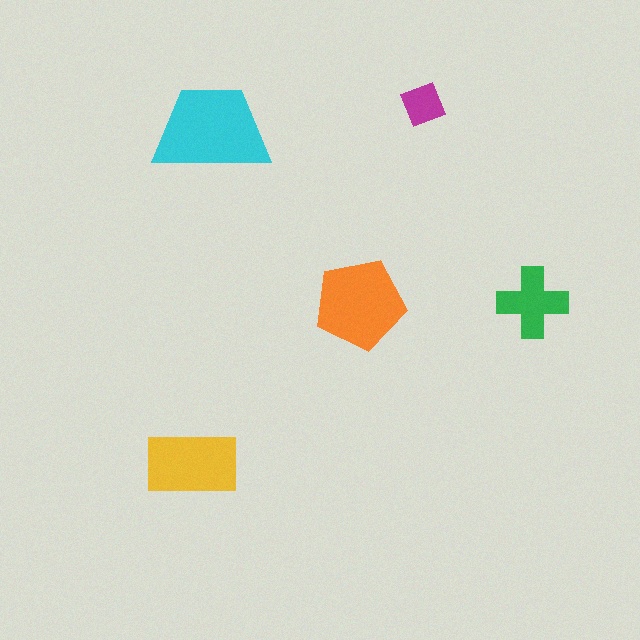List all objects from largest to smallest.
The cyan trapezoid, the orange pentagon, the yellow rectangle, the green cross, the magenta square.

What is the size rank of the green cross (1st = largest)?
4th.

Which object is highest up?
The magenta square is topmost.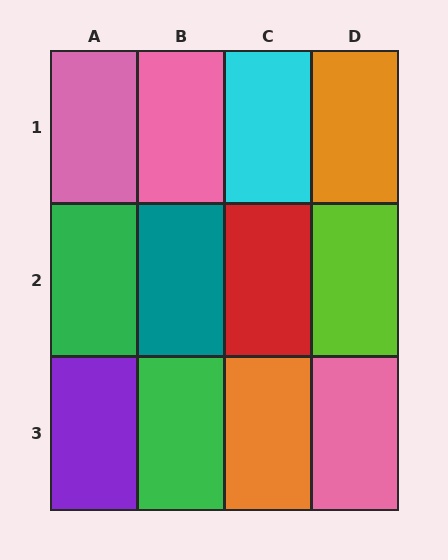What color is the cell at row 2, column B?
Teal.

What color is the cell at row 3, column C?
Orange.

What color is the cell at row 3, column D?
Pink.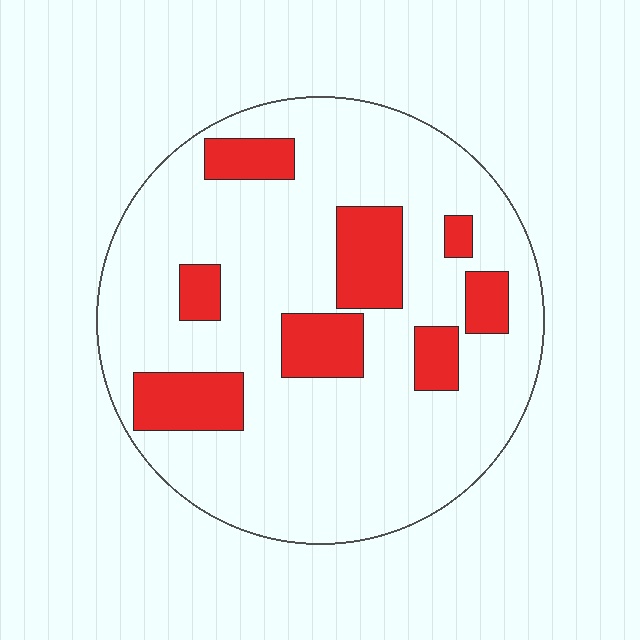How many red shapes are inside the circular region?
8.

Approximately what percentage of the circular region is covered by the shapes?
Approximately 20%.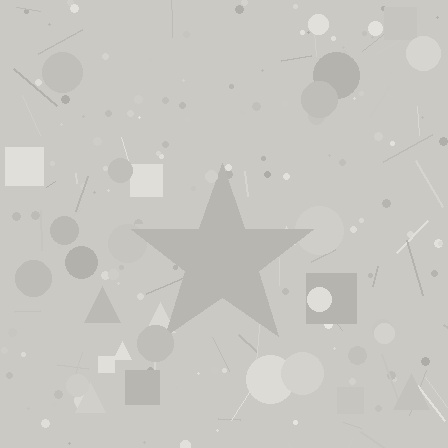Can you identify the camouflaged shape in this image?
The camouflaged shape is a star.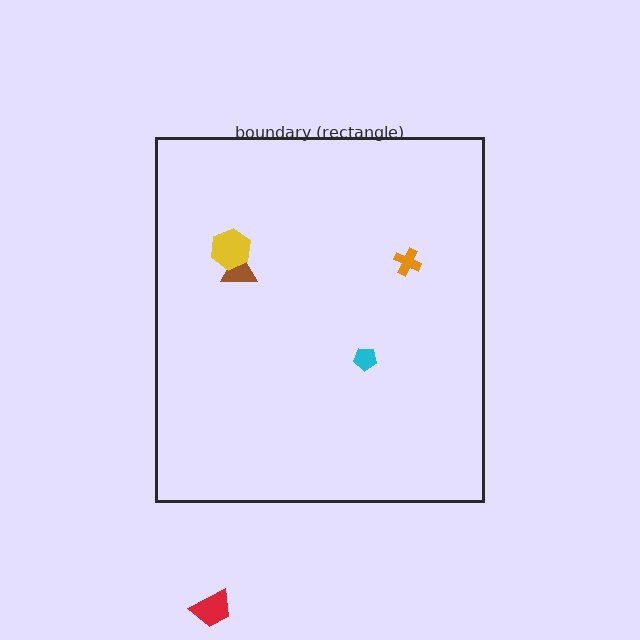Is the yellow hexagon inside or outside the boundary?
Inside.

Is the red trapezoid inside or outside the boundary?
Outside.